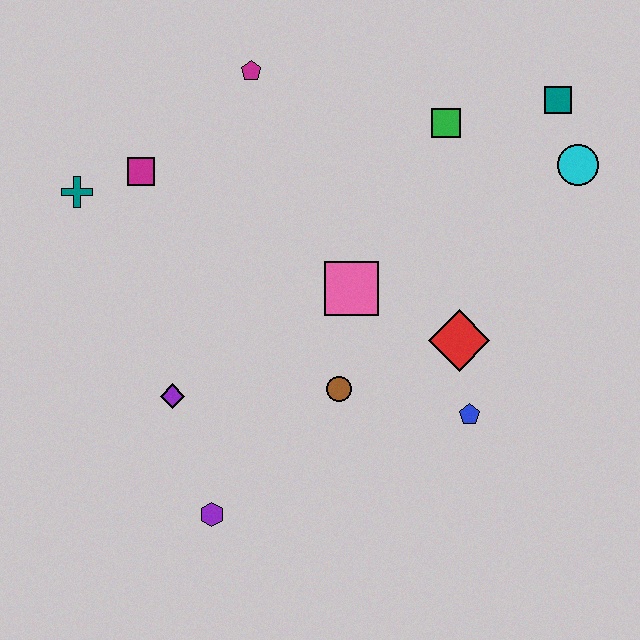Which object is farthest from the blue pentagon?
The teal cross is farthest from the blue pentagon.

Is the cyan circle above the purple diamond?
Yes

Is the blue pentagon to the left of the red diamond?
No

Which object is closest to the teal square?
The cyan circle is closest to the teal square.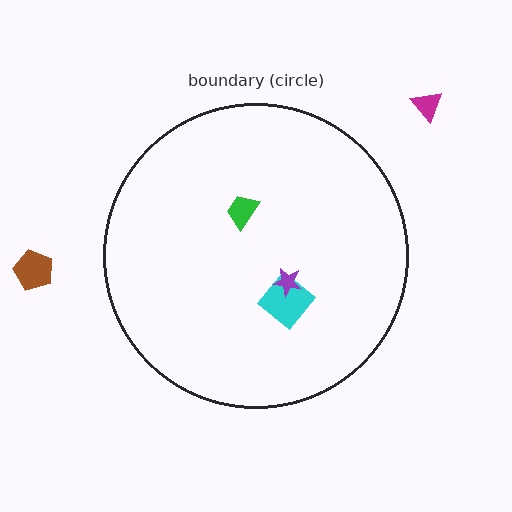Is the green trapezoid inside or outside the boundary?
Inside.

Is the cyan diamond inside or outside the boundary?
Inside.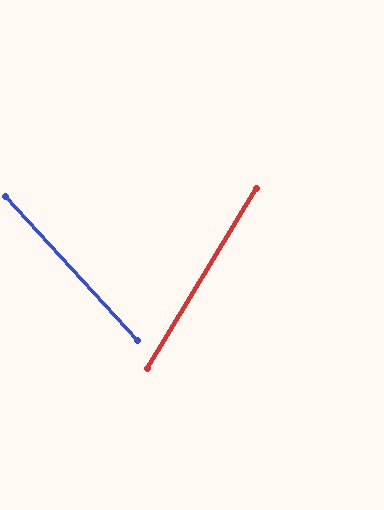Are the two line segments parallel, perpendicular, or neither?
Neither parallel nor perpendicular — they differ by about 74°.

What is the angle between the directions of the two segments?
Approximately 74 degrees.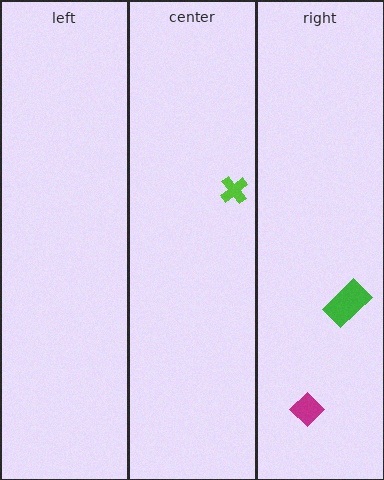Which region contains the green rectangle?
The right region.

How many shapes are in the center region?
1.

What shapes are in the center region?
The lime cross.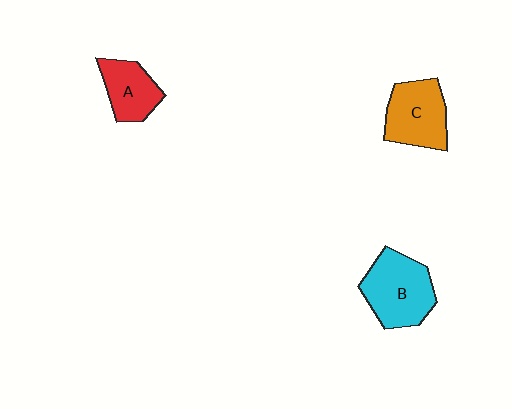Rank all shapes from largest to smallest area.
From largest to smallest: B (cyan), C (orange), A (red).